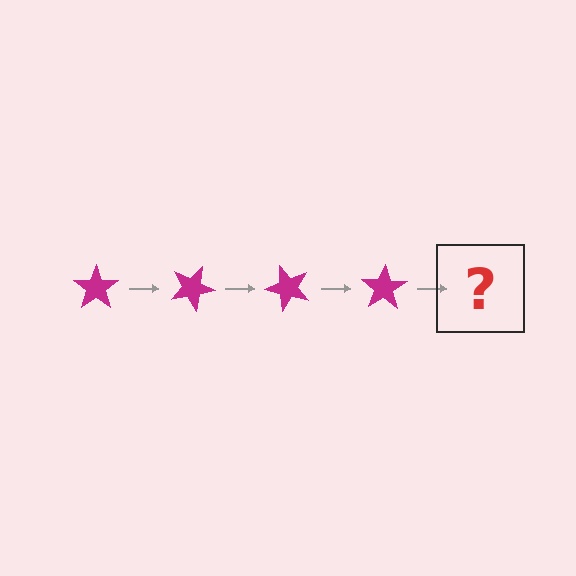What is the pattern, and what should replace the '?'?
The pattern is that the star rotates 25 degrees each step. The '?' should be a magenta star rotated 100 degrees.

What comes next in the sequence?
The next element should be a magenta star rotated 100 degrees.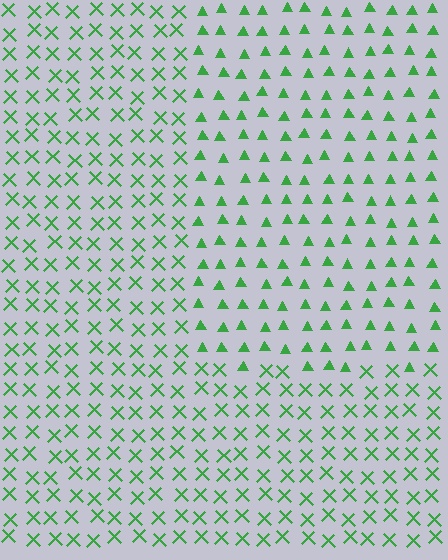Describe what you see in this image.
The image is filled with small green elements arranged in a uniform grid. A rectangle-shaped region contains triangles, while the surrounding area contains X marks. The boundary is defined purely by the change in element shape.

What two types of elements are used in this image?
The image uses triangles inside the rectangle region and X marks outside it.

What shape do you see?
I see a rectangle.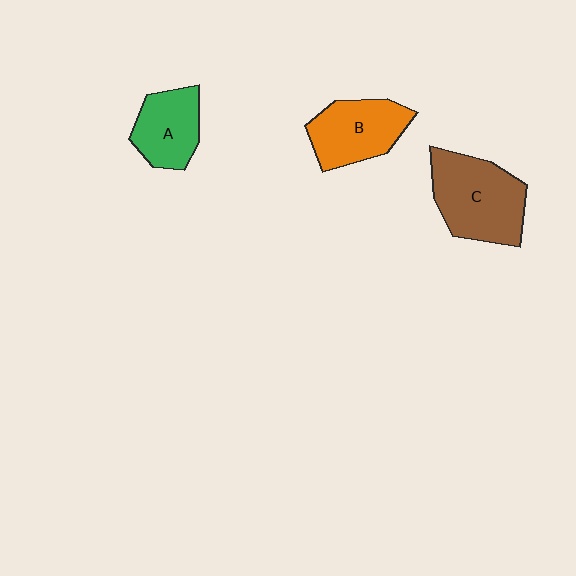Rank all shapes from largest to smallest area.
From largest to smallest: C (brown), B (orange), A (green).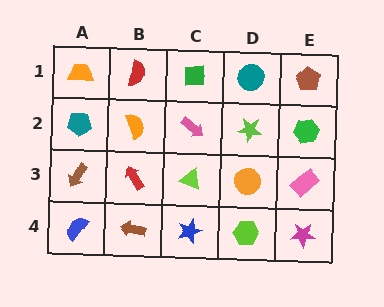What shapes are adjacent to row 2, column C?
A green square (row 1, column C), a lime triangle (row 3, column C), an orange semicircle (row 2, column B), a lime star (row 2, column D).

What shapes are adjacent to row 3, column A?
A teal pentagon (row 2, column A), a blue semicircle (row 4, column A), a red arrow (row 3, column B).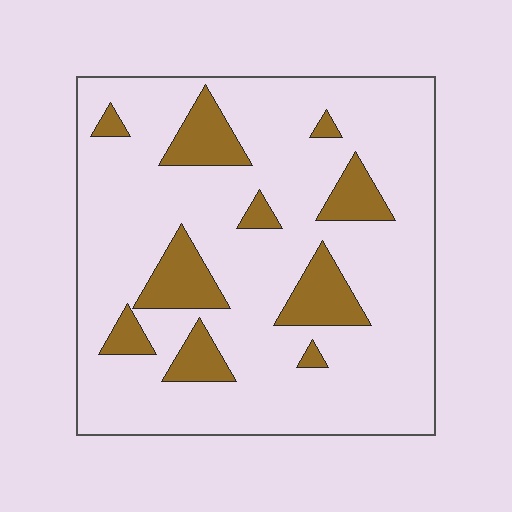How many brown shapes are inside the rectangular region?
10.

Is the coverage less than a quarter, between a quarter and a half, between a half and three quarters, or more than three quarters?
Less than a quarter.